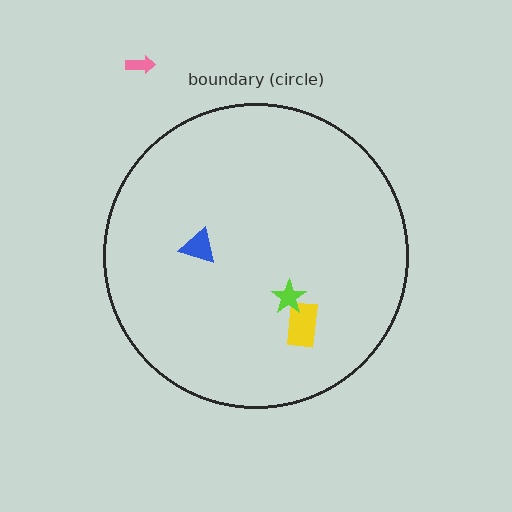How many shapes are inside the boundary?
3 inside, 1 outside.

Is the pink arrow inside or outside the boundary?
Outside.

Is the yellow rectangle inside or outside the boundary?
Inside.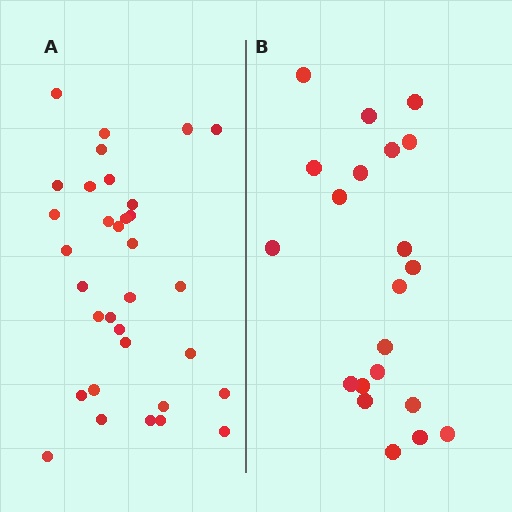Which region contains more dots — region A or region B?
Region A (the left region) has more dots.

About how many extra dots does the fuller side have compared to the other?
Region A has roughly 12 or so more dots than region B.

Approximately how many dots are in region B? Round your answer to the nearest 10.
About 20 dots. (The exact count is 21, which rounds to 20.)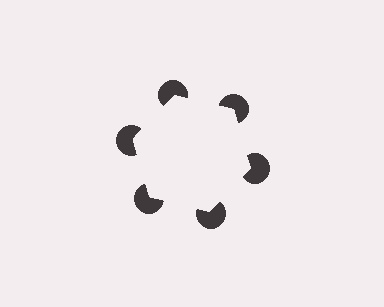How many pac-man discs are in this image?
There are 6 — one at each vertex of the illusory hexagon.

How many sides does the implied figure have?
6 sides.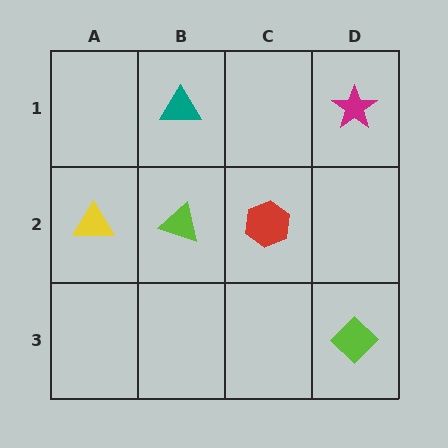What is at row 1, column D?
A magenta star.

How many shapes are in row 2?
3 shapes.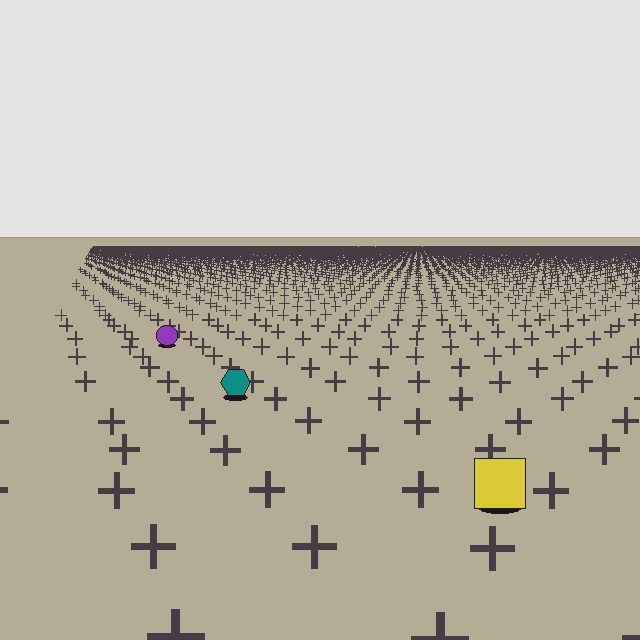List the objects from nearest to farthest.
From nearest to farthest: the yellow square, the teal hexagon, the purple circle.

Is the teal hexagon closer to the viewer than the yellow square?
No. The yellow square is closer — you can tell from the texture gradient: the ground texture is coarser near it.